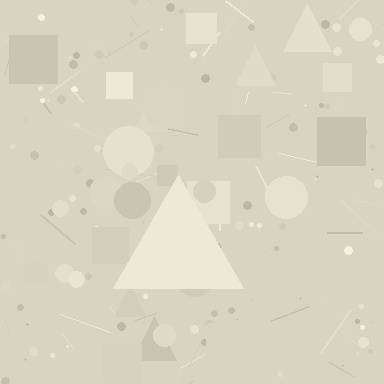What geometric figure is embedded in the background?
A triangle is embedded in the background.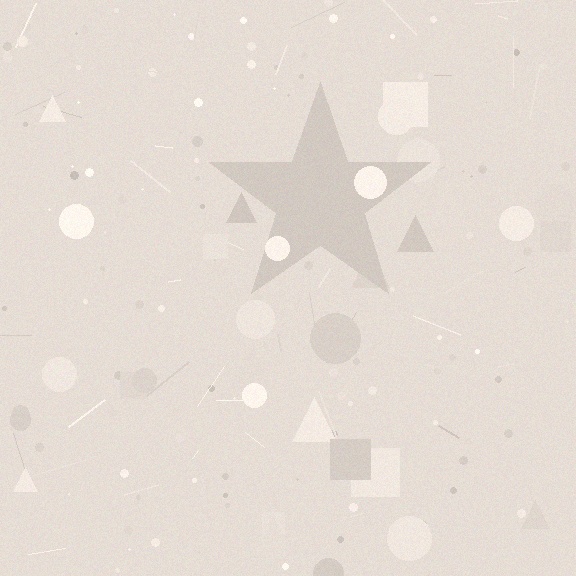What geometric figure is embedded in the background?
A star is embedded in the background.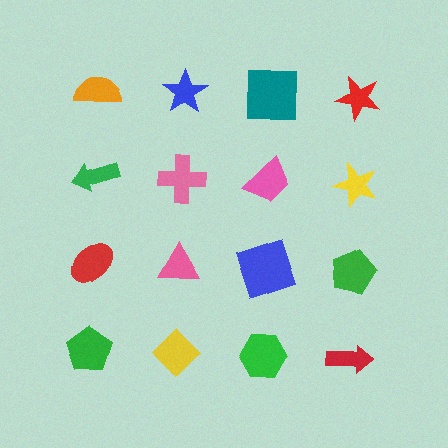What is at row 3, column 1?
A red ellipse.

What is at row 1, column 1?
An orange semicircle.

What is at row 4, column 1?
A green pentagon.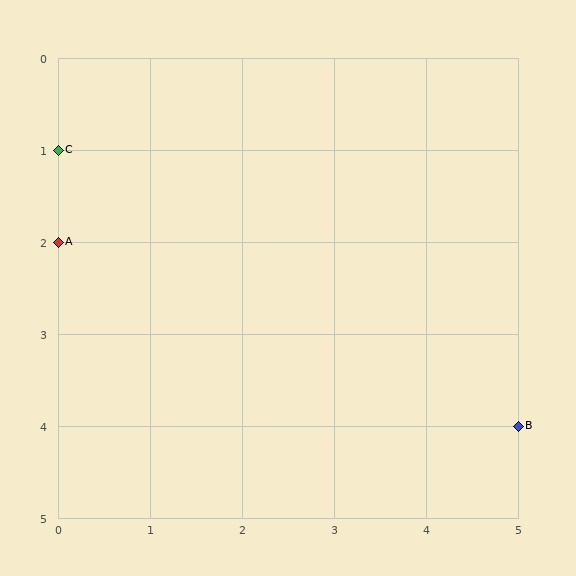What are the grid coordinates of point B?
Point B is at grid coordinates (5, 4).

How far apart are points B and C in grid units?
Points B and C are 5 columns and 3 rows apart (about 5.8 grid units diagonally).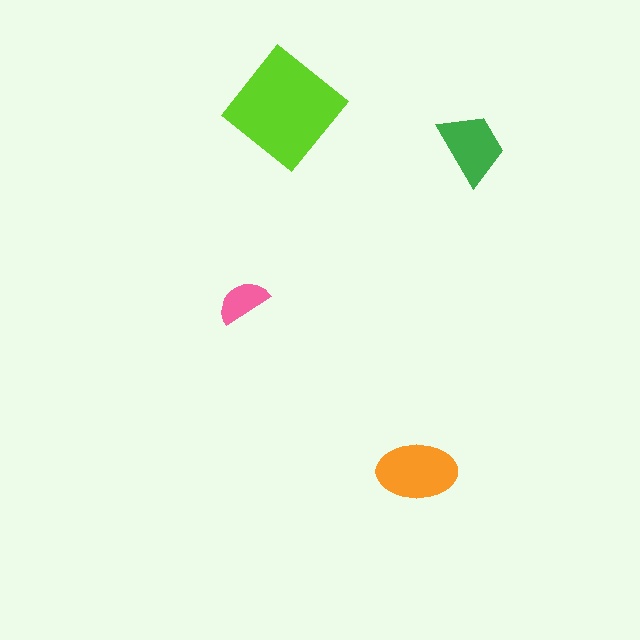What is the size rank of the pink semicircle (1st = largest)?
4th.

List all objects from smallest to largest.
The pink semicircle, the green trapezoid, the orange ellipse, the lime diamond.